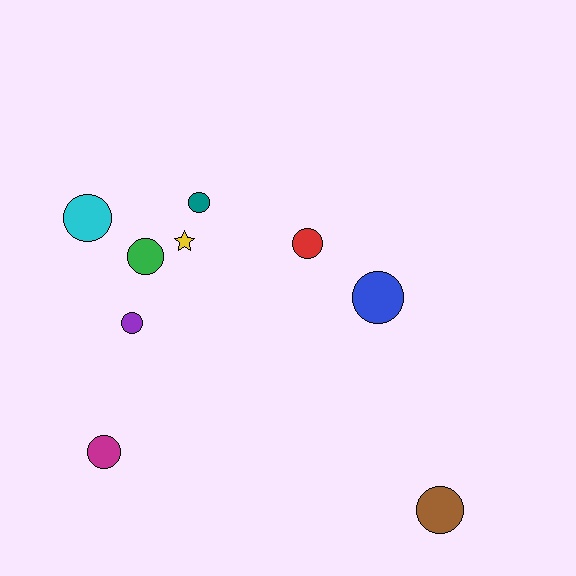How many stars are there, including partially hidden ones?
There is 1 star.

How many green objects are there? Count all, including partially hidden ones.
There is 1 green object.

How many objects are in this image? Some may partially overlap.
There are 9 objects.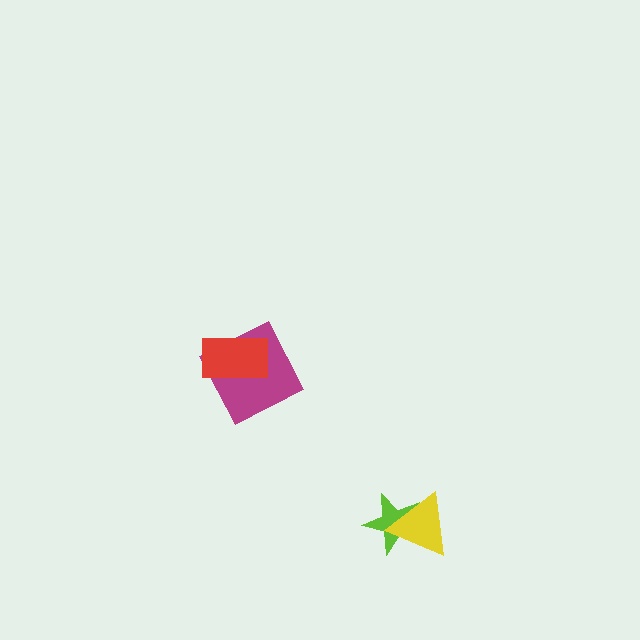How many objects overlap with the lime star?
1 object overlaps with the lime star.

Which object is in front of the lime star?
The yellow triangle is in front of the lime star.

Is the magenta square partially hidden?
Yes, it is partially covered by another shape.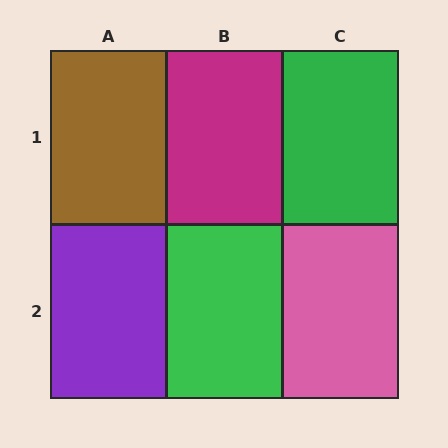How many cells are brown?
1 cell is brown.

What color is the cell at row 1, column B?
Magenta.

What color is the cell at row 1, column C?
Green.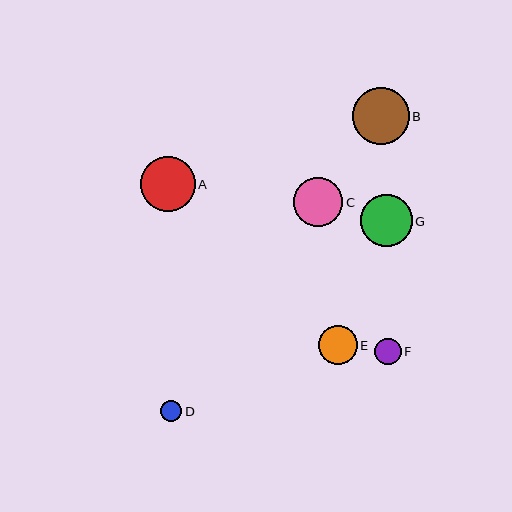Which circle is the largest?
Circle B is the largest with a size of approximately 57 pixels.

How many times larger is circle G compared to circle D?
Circle G is approximately 2.5 times the size of circle D.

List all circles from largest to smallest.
From largest to smallest: B, A, G, C, E, F, D.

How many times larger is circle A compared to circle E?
Circle A is approximately 1.4 times the size of circle E.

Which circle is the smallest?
Circle D is the smallest with a size of approximately 21 pixels.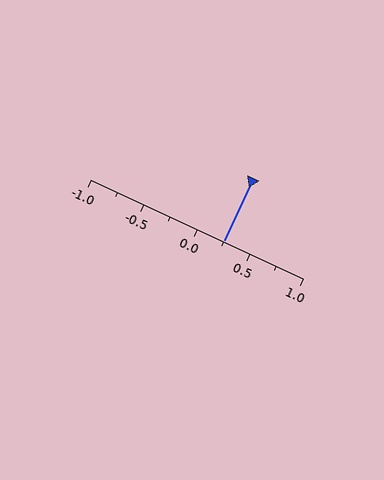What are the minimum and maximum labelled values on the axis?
The axis runs from -1.0 to 1.0.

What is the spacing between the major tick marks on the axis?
The major ticks are spaced 0.5 apart.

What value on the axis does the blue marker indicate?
The marker indicates approximately 0.25.